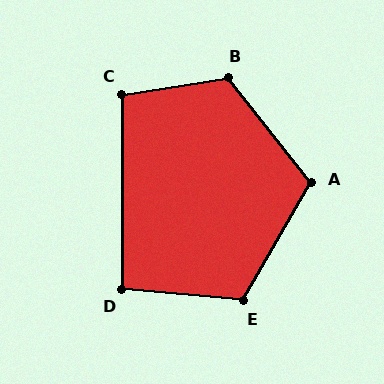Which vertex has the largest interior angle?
B, at approximately 120 degrees.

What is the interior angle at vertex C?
Approximately 99 degrees (obtuse).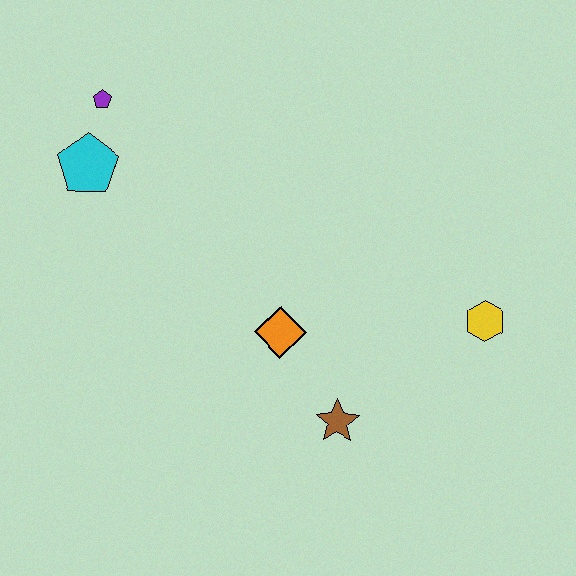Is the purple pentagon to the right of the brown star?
No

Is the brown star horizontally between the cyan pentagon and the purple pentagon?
No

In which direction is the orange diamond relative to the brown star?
The orange diamond is above the brown star.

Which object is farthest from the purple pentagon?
The yellow hexagon is farthest from the purple pentagon.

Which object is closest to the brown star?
The orange diamond is closest to the brown star.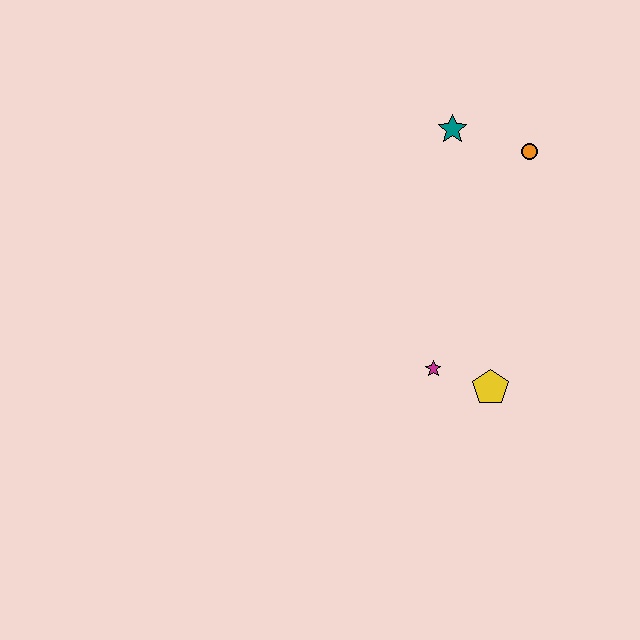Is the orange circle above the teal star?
No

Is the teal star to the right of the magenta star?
Yes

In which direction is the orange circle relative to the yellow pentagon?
The orange circle is above the yellow pentagon.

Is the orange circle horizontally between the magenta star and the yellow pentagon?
No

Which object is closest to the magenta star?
The yellow pentagon is closest to the magenta star.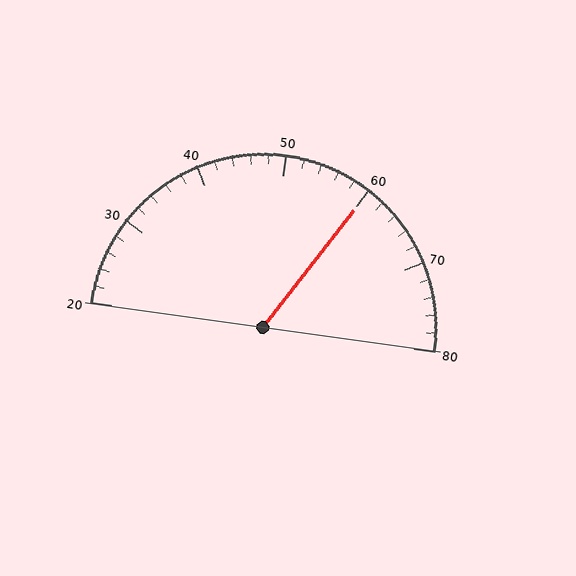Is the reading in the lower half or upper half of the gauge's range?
The reading is in the upper half of the range (20 to 80).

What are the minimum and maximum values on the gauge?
The gauge ranges from 20 to 80.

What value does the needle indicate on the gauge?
The needle indicates approximately 60.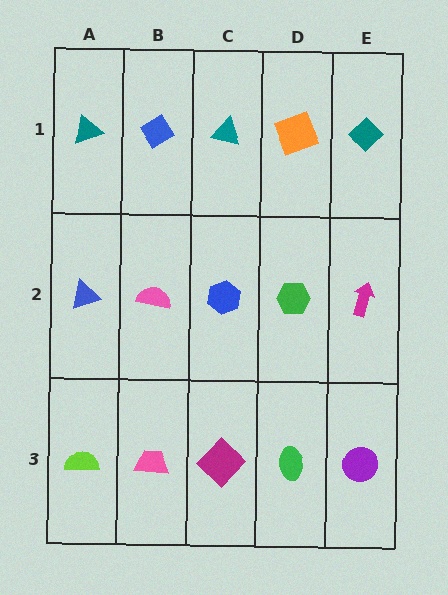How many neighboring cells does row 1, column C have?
3.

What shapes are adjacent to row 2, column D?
An orange square (row 1, column D), a green ellipse (row 3, column D), a blue hexagon (row 2, column C), a magenta arrow (row 2, column E).